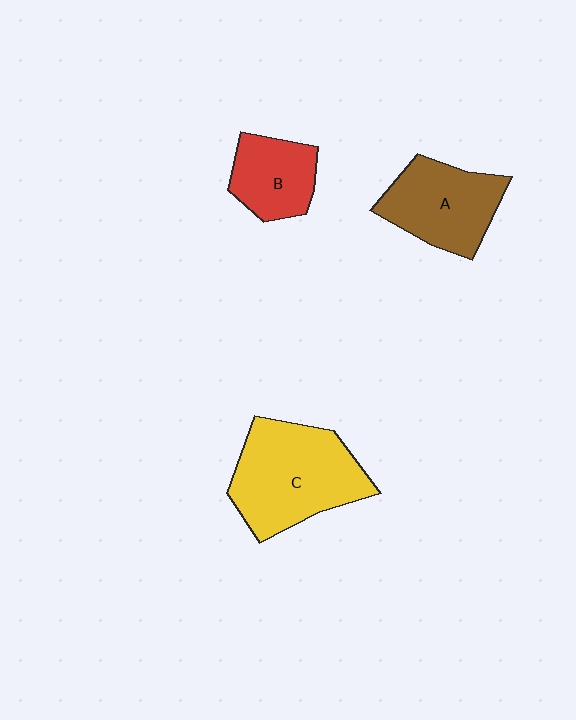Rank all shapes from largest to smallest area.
From largest to smallest: C (yellow), A (brown), B (red).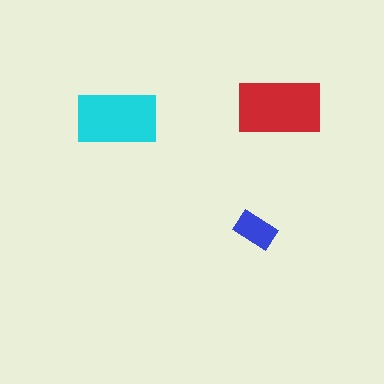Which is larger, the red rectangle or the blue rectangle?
The red one.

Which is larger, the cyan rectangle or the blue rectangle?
The cyan one.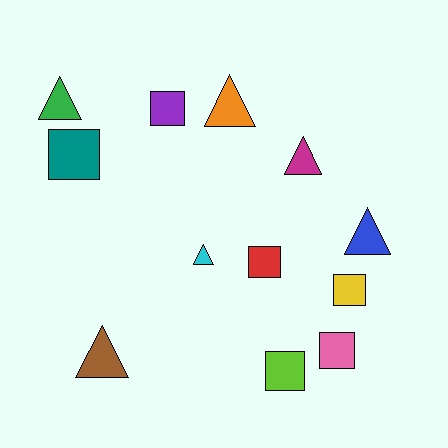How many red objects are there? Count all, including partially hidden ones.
There is 1 red object.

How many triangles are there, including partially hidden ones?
There are 6 triangles.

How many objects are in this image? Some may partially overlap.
There are 12 objects.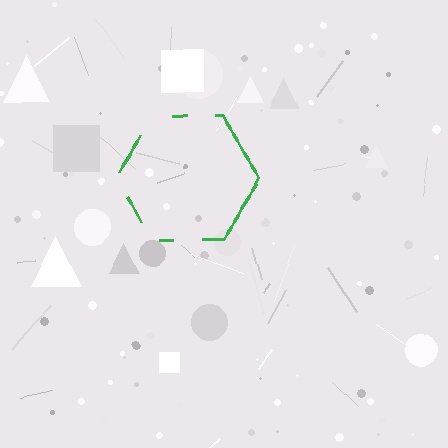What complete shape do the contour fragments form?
The contour fragments form a hexagon.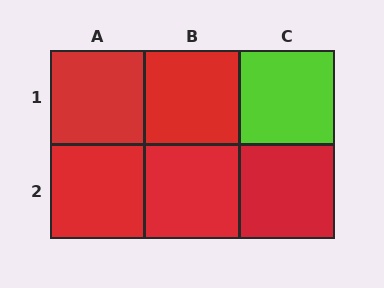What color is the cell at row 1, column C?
Lime.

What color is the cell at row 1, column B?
Red.